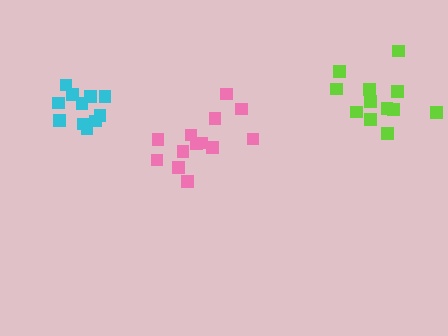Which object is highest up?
The lime cluster is topmost.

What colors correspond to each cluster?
The clusters are colored: cyan, lime, pink.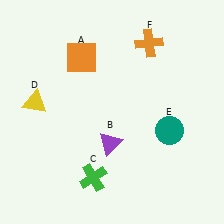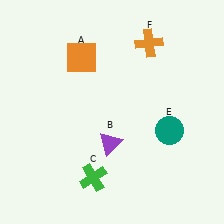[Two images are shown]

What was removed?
The yellow triangle (D) was removed in Image 2.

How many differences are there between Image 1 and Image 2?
There is 1 difference between the two images.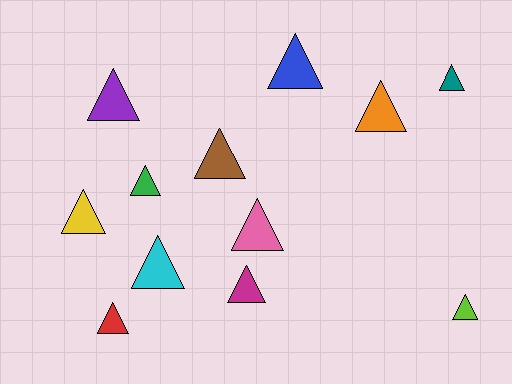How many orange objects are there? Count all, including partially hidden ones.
There is 1 orange object.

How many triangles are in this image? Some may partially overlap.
There are 12 triangles.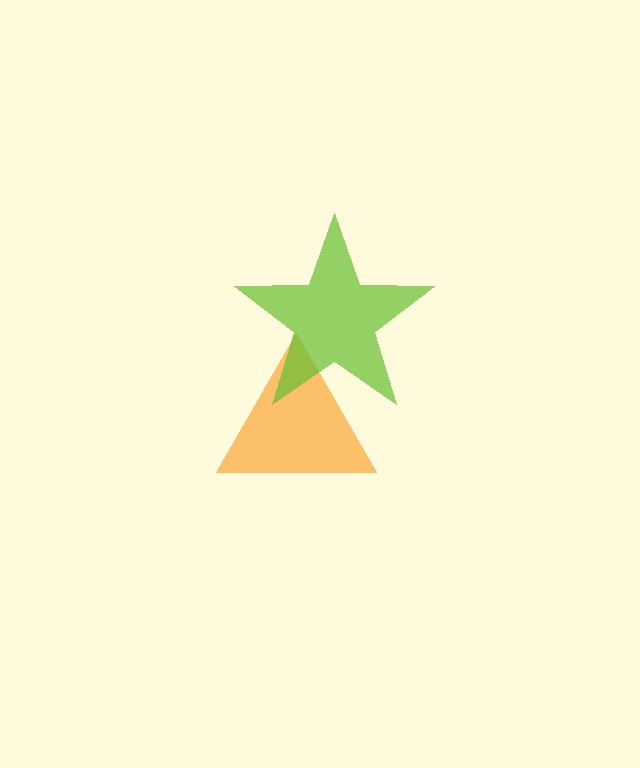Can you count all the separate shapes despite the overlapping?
Yes, there are 2 separate shapes.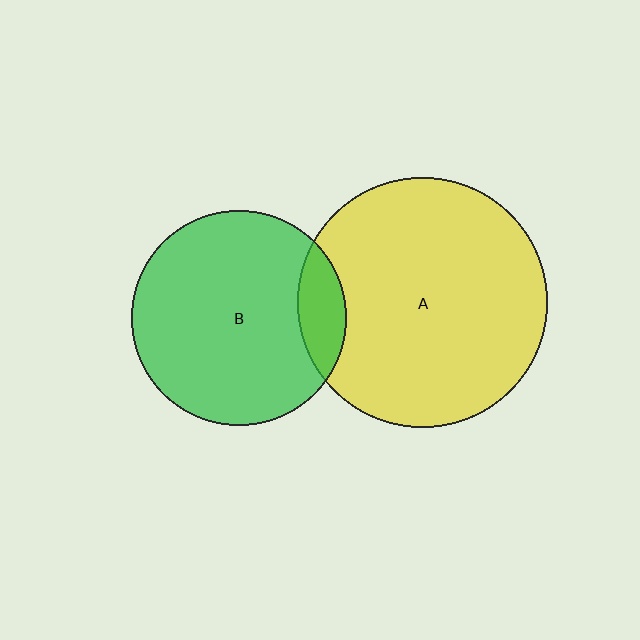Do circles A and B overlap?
Yes.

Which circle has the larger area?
Circle A (yellow).